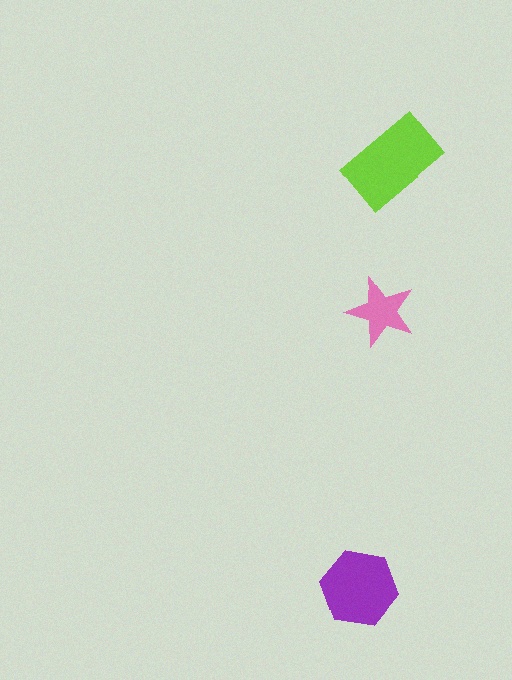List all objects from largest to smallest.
The lime rectangle, the purple hexagon, the pink star.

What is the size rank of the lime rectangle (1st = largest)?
1st.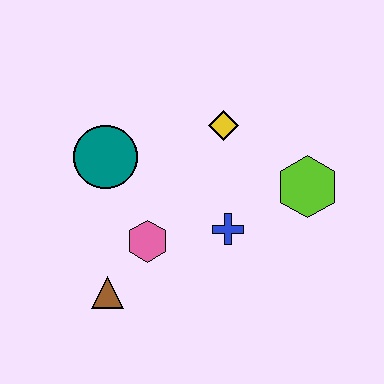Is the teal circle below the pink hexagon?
No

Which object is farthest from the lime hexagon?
The brown triangle is farthest from the lime hexagon.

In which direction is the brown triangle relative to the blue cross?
The brown triangle is to the left of the blue cross.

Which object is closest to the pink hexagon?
The brown triangle is closest to the pink hexagon.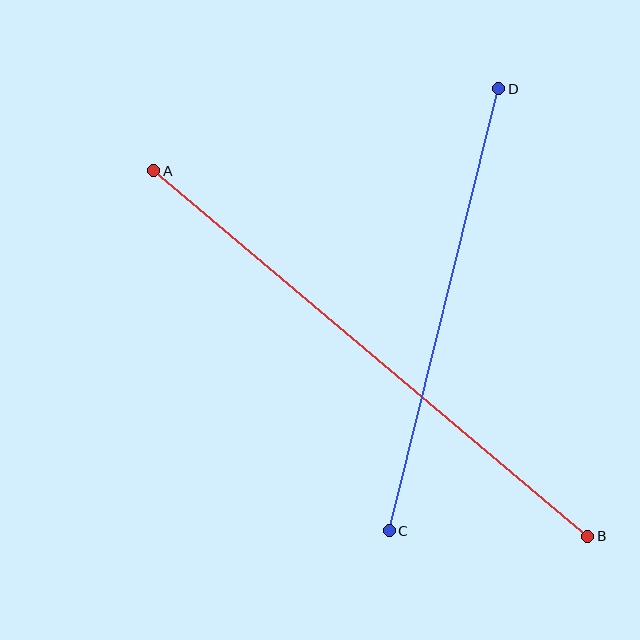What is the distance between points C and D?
The distance is approximately 456 pixels.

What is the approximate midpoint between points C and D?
The midpoint is at approximately (444, 310) pixels.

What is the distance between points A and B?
The distance is approximately 567 pixels.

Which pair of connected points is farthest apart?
Points A and B are farthest apart.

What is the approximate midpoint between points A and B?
The midpoint is at approximately (371, 354) pixels.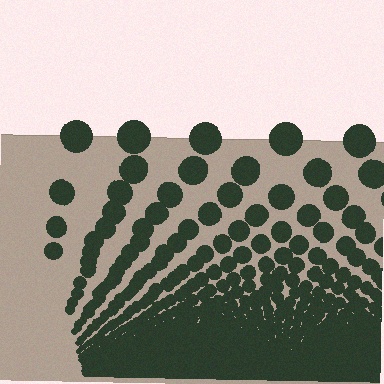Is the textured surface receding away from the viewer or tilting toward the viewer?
The surface appears to tilt toward the viewer. Texture elements get larger and sparser toward the top.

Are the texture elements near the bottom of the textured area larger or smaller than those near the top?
Smaller. The gradient is inverted — elements near the bottom are smaller and denser.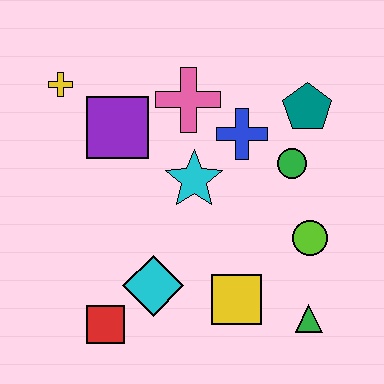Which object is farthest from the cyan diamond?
The teal pentagon is farthest from the cyan diamond.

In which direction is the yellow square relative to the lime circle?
The yellow square is to the left of the lime circle.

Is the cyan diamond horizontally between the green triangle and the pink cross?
No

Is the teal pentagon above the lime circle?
Yes